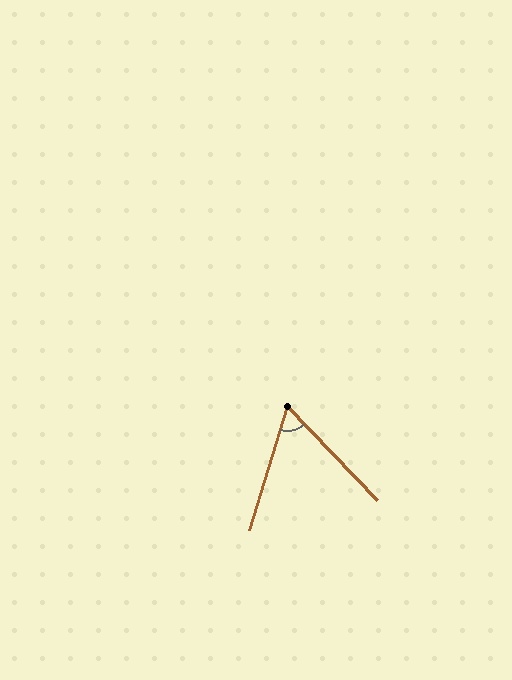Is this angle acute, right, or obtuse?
It is acute.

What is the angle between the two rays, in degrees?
Approximately 61 degrees.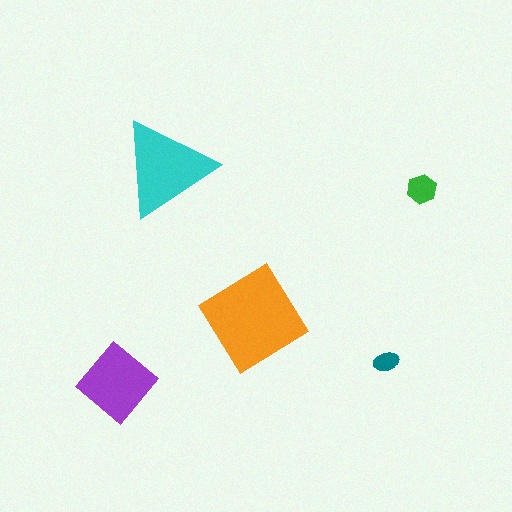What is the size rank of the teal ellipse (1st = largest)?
5th.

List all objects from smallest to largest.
The teal ellipse, the green hexagon, the purple diamond, the cyan triangle, the orange diamond.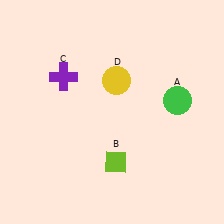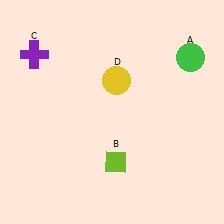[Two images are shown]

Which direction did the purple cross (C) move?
The purple cross (C) moved left.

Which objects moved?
The objects that moved are: the green circle (A), the purple cross (C).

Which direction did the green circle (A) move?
The green circle (A) moved up.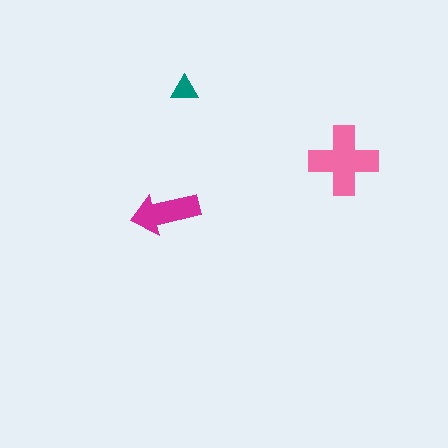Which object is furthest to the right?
The pink cross is rightmost.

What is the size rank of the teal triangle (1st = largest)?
3rd.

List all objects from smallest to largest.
The teal triangle, the magenta arrow, the pink cross.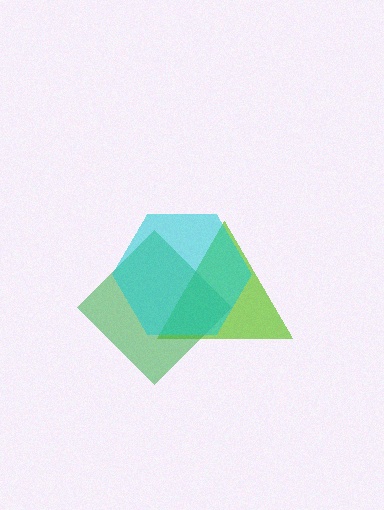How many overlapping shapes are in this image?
There are 3 overlapping shapes in the image.